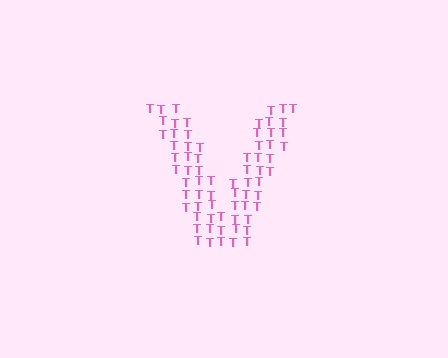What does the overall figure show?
The overall figure shows the letter V.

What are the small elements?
The small elements are letter T's.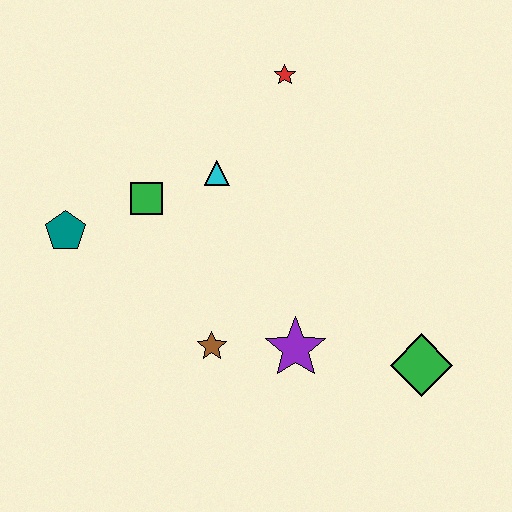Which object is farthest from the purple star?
The red star is farthest from the purple star.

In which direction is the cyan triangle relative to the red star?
The cyan triangle is below the red star.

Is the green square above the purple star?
Yes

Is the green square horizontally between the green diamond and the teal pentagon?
Yes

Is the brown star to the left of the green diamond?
Yes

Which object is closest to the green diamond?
The purple star is closest to the green diamond.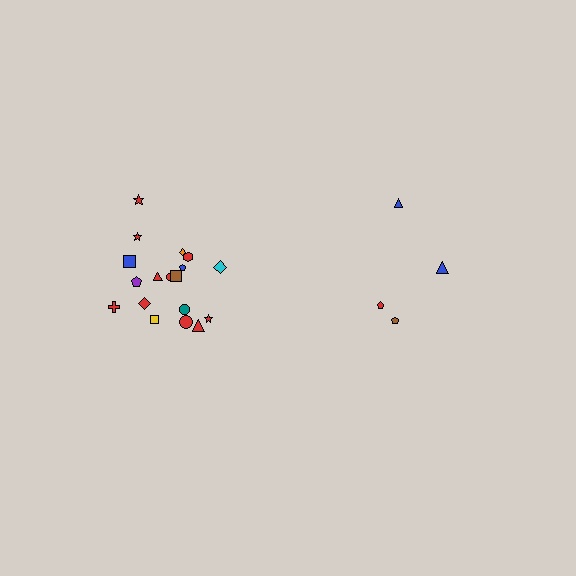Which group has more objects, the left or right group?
The left group.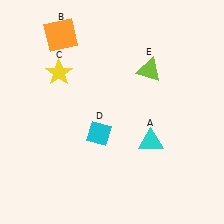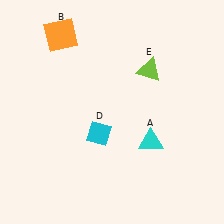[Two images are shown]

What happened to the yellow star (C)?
The yellow star (C) was removed in Image 2. It was in the top-left area of Image 1.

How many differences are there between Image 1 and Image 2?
There is 1 difference between the two images.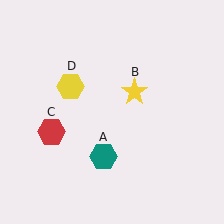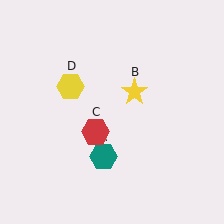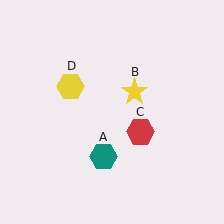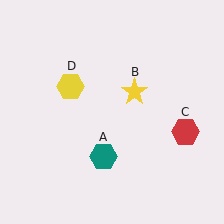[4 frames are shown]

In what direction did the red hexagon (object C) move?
The red hexagon (object C) moved right.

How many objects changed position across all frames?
1 object changed position: red hexagon (object C).